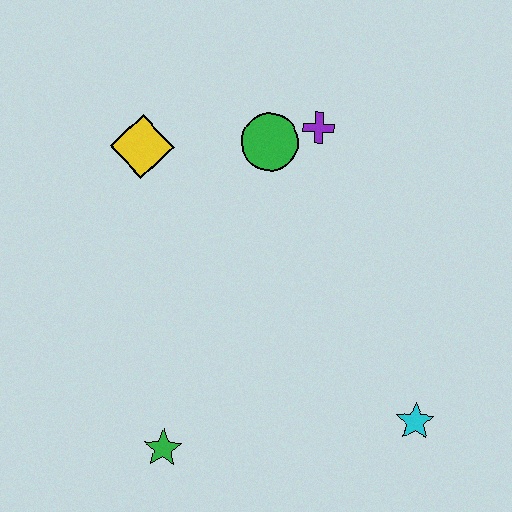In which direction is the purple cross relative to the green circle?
The purple cross is to the right of the green circle.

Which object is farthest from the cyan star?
The yellow diamond is farthest from the cyan star.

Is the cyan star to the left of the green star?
No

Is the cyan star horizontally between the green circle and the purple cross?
No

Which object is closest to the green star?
The cyan star is closest to the green star.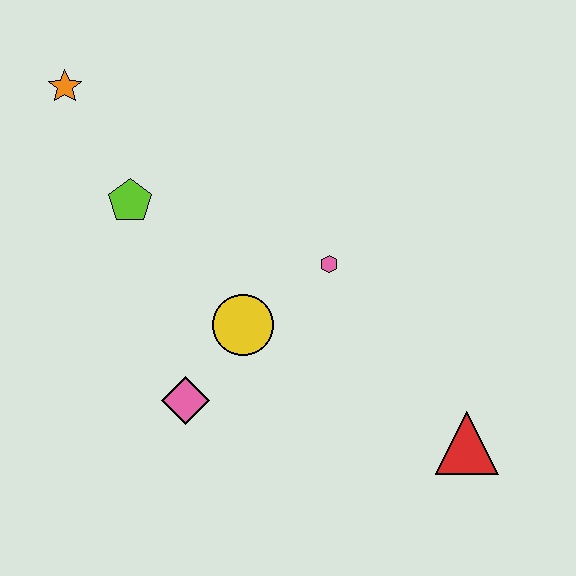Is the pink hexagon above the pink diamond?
Yes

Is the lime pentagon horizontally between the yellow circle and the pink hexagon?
No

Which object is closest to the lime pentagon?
The orange star is closest to the lime pentagon.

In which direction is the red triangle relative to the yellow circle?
The red triangle is to the right of the yellow circle.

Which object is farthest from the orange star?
The red triangle is farthest from the orange star.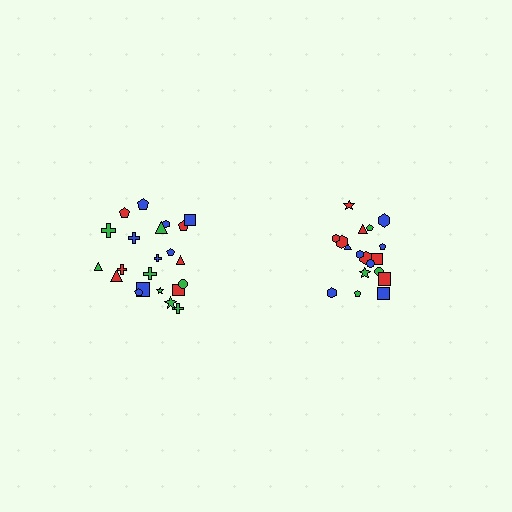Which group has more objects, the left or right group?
The left group.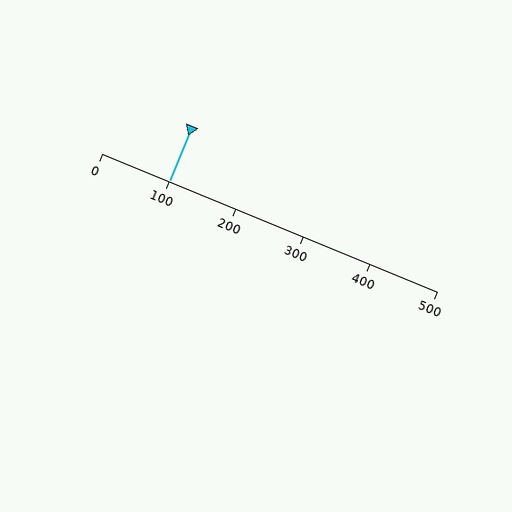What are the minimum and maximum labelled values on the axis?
The axis runs from 0 to 500.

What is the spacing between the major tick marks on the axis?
The major ticks are spaced 100 apart.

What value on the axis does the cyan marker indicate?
The marker indicates approximately 100.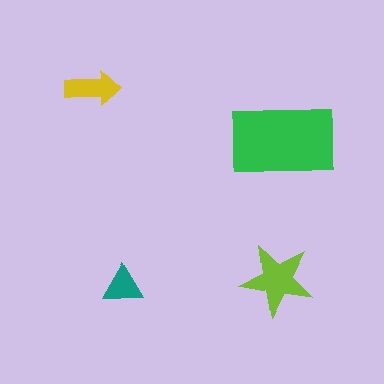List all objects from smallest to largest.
The teal triangle, the yellow arrow, the lime star, the green rectangle.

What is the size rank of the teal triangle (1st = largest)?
4th.